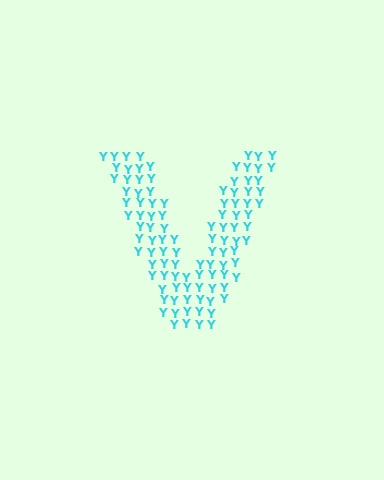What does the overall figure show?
The overall figure shows the letter V.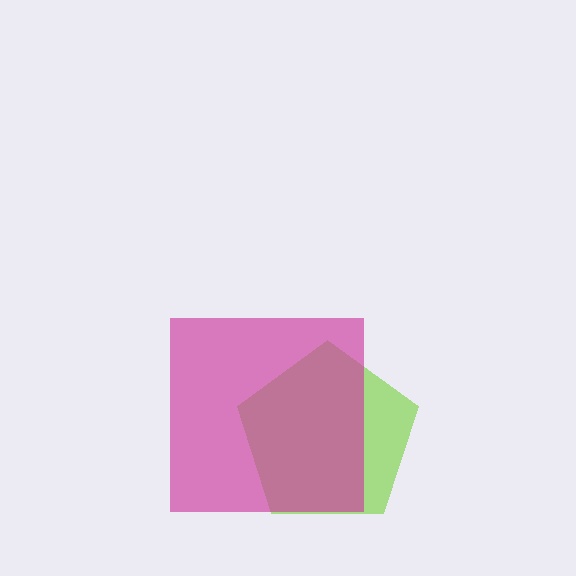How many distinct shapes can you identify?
There are 2 distinct shapes: a lime pentagon, a magenta square.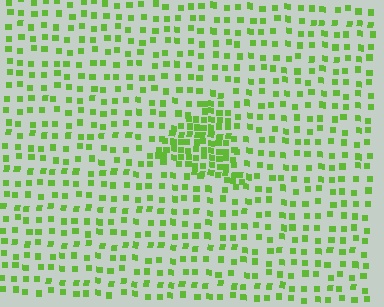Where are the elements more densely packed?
The elements are more densely packed inside the triangle boundary.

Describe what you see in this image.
The image contains small lime elements arranged at two different densities. A triangle-shaped region is visible where the elements are more densely packed than the surrounding area.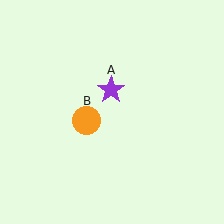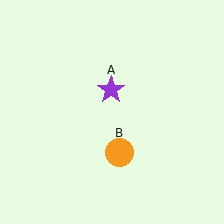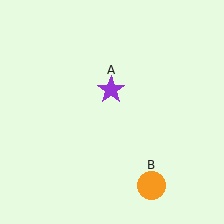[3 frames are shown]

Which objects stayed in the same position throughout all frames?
Purple star (object A) remained stationary.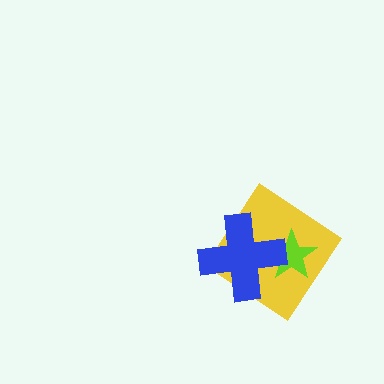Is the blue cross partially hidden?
No, no other shape covers it.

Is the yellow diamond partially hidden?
Yes, it is partially covered by another shape.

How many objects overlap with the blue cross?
2 objects overlap with the blue cross.